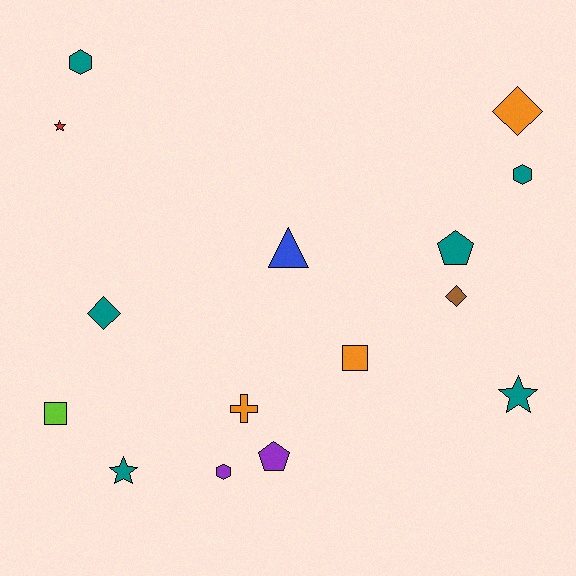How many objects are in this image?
There are 15 objects.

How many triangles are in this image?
There is 1 triangle.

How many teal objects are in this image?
There are 6 teal objects.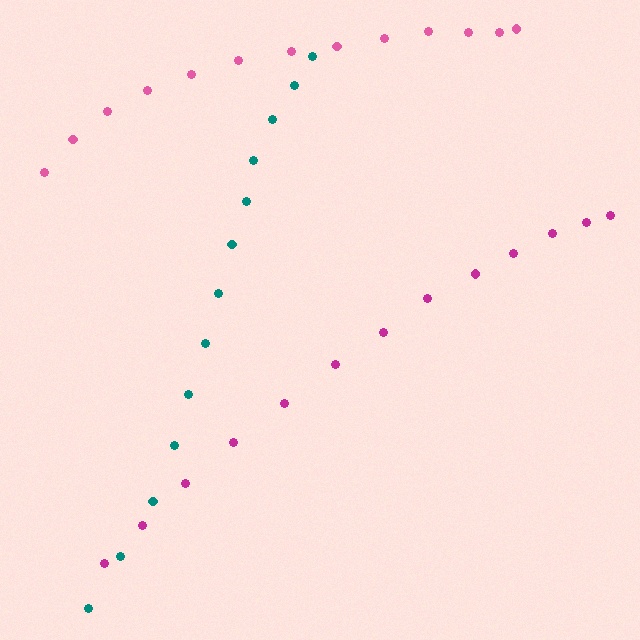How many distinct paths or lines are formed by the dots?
There are 3 distinct paths.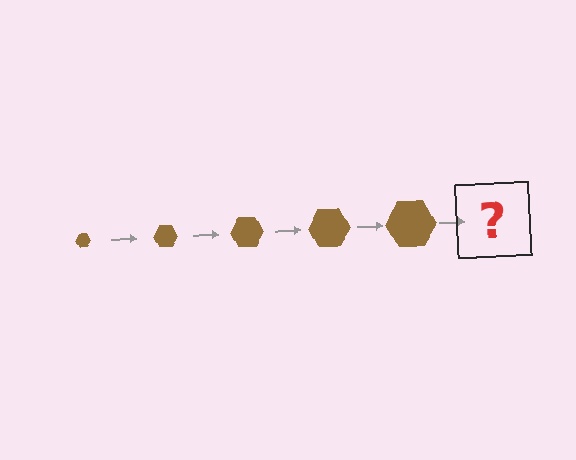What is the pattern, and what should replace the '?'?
The pattern is that the hexagon gets progressively larger each step. The '?' should be a brown hexagon, larger than the previous one.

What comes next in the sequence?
The next element should be a brown hexagon, larger than the previous one.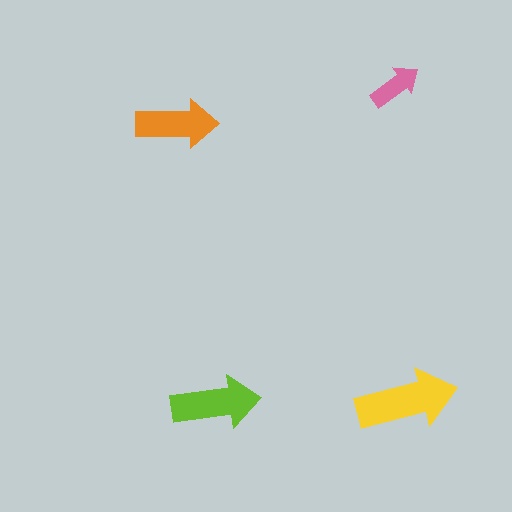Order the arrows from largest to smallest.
the yellow one, the lime one, the orange one, the pink one.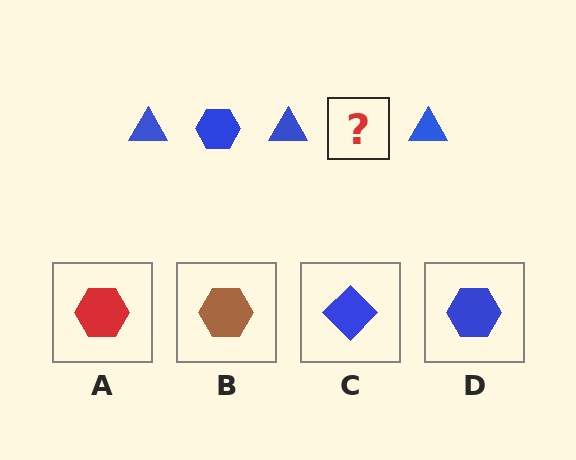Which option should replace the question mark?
Option D.